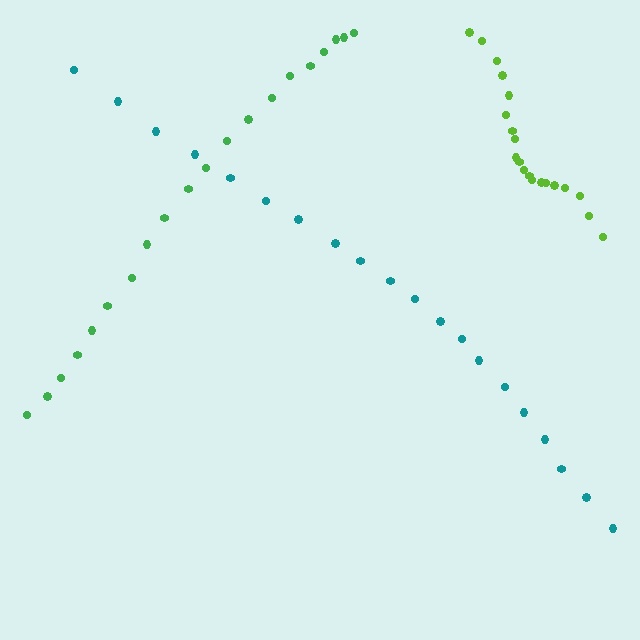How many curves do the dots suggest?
There are 3 distinct paths.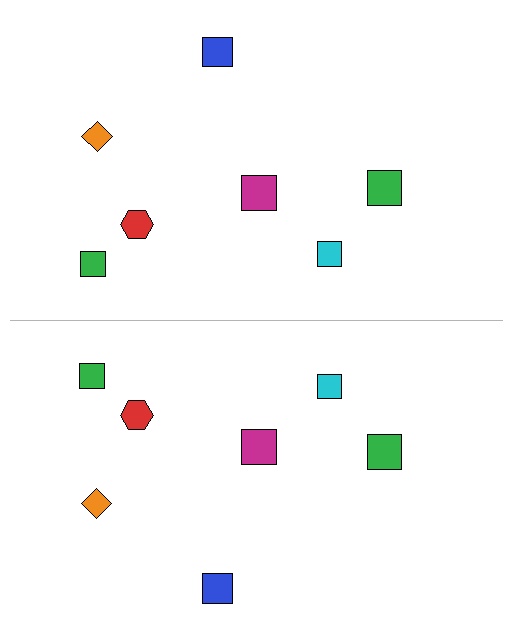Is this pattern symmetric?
Yes, this pattern has bilateral (reflection) symmetry.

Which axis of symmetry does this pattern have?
The pattern has a horizontal axis of symmetry running through the center of the image.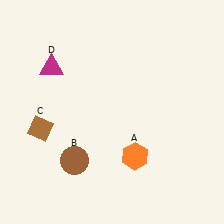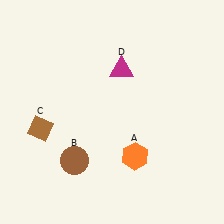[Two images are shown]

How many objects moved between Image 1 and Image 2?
1 object moved between the two images.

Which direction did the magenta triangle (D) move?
The magenta triangle (D) moved right.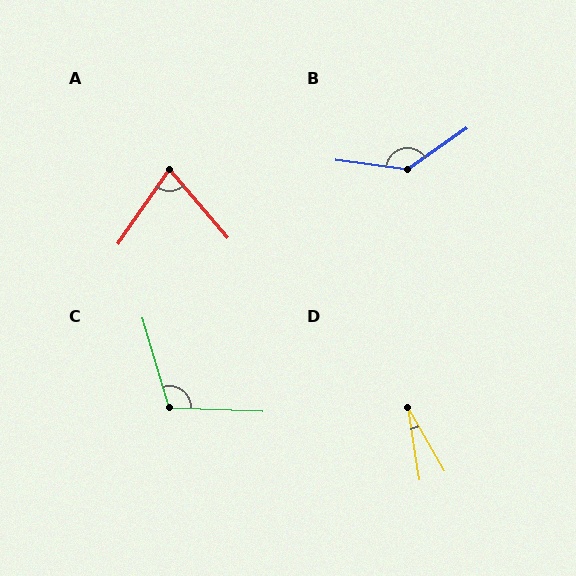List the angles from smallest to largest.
D (21°), A (75°), C (108°), B (137°).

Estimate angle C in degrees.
Approximately 108 degrees.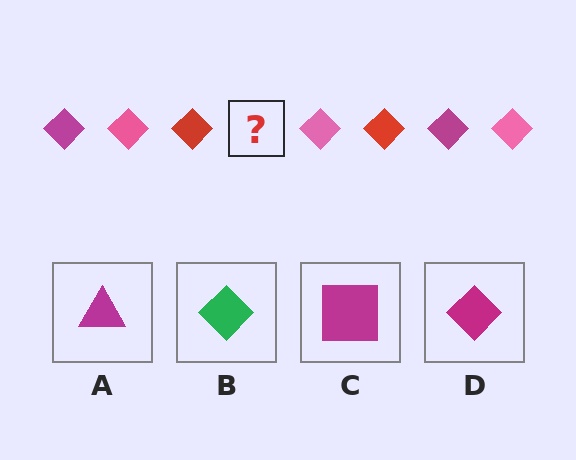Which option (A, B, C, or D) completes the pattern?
D.